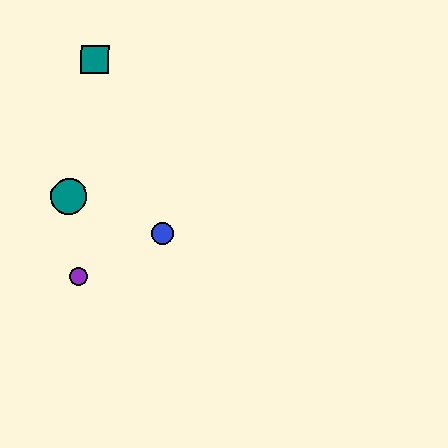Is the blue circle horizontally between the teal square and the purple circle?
No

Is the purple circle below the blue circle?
Yes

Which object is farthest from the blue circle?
The teal square is farthest from the blue circle.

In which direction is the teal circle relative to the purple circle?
The teal circle is above the purple circle.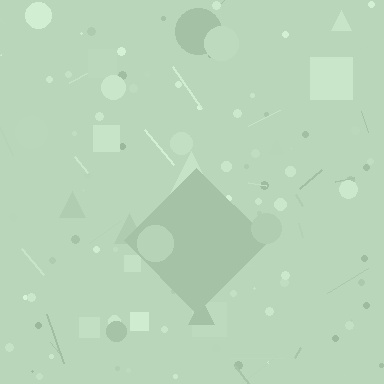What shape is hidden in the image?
A diamond is hidden in the image.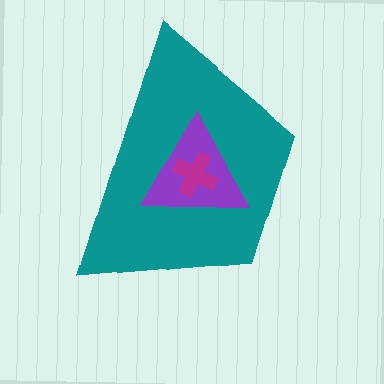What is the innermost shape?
The magenta cross.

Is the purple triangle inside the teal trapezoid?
Yes.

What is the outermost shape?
The teal trapezoid.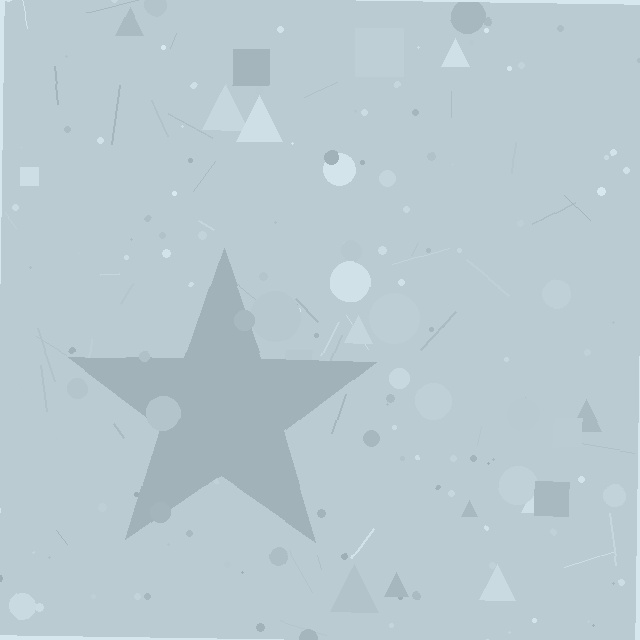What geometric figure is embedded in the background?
A star is embedded in the background.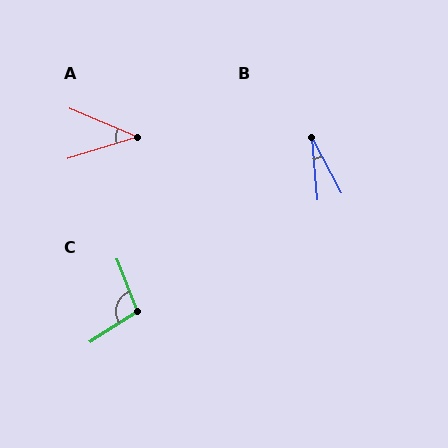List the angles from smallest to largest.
B (23°), A (40°), C (101°).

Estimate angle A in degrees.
Approximately 40 degrees.